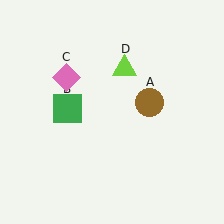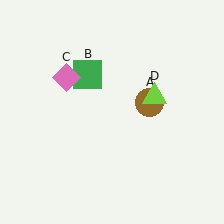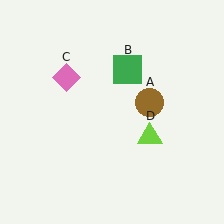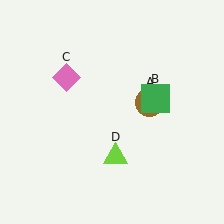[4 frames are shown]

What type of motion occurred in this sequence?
The green square (object B), lime triangle (object D) rotated clockwise around the center of the scene.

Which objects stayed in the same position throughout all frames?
Brown circle (object A) and pink diamond (object C) remained stationary.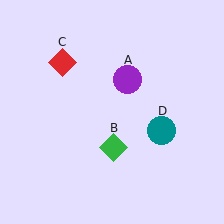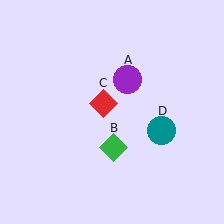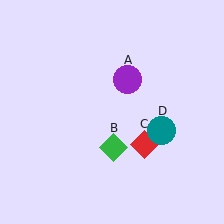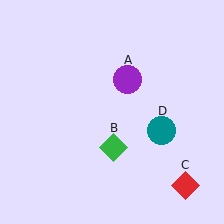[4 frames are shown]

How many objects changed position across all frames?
1 object changed position: red diamond (object C).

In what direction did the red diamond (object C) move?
The red diamond (object C) moved down and to the right.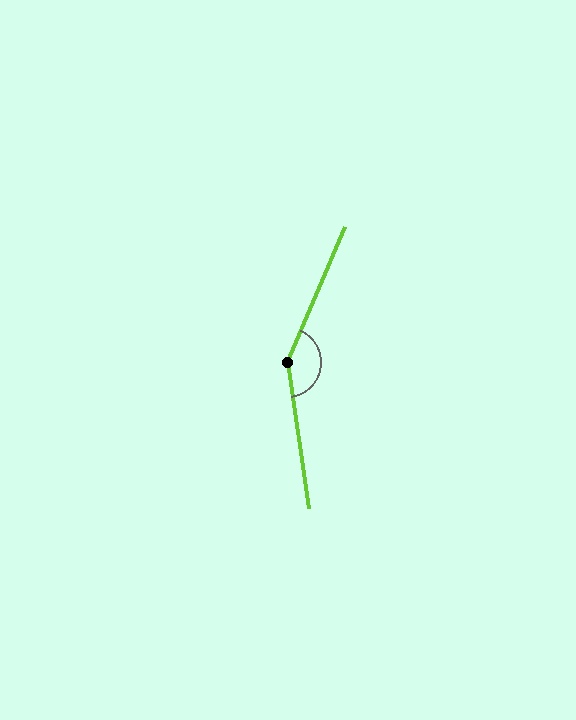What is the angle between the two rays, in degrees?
Approximately 148 degrees.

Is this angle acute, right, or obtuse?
It is obtuse.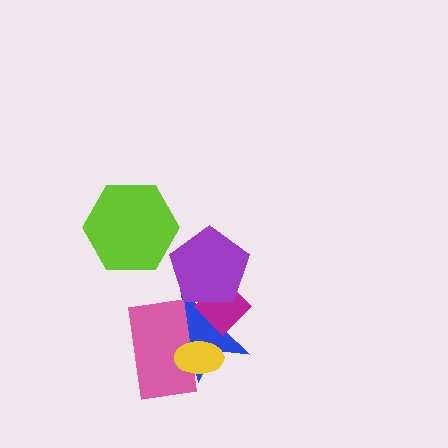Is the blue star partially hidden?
Yes, it is partially covered by another shape.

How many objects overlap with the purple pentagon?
2 objects overlap with the purple pentagon.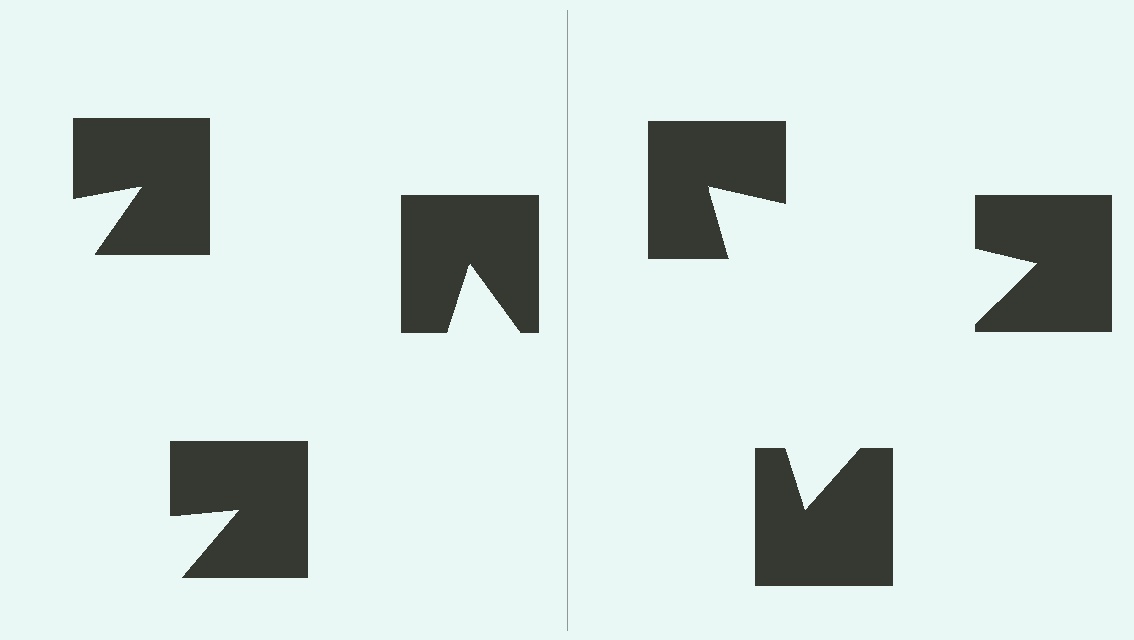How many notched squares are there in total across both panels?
6 — 3 on each side.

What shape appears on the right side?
An illusory triangle.